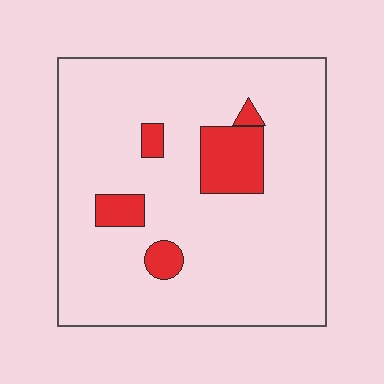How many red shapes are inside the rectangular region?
5.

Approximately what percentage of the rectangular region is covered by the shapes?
Approximately 10%.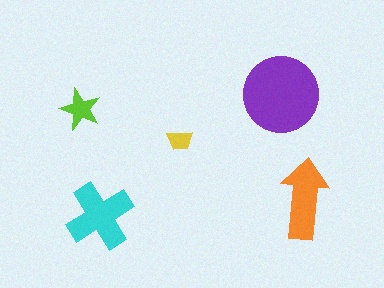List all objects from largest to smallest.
The purple circle, the cyan cross, the orange arrow, the lime star, the yellow trapezoid.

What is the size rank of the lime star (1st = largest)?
4th.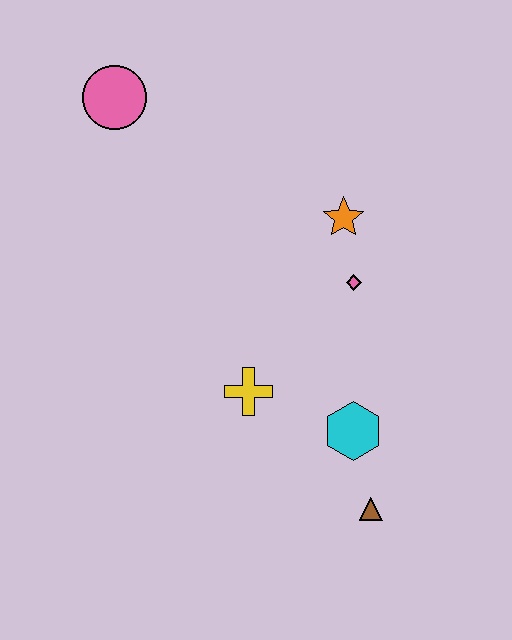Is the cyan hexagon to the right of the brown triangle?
No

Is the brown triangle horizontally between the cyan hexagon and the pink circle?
No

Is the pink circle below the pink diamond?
No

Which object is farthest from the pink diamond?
The pink circle is farthest from the pink diamond.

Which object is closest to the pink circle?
The orange star is closest to the pink circle.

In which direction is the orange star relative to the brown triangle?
The orange star is above the brown triangle.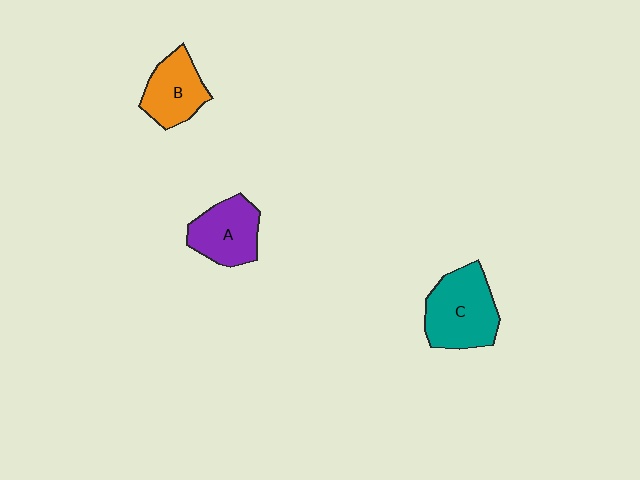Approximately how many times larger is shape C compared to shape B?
Approximately 1.4 times.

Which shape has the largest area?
Shape C (teal).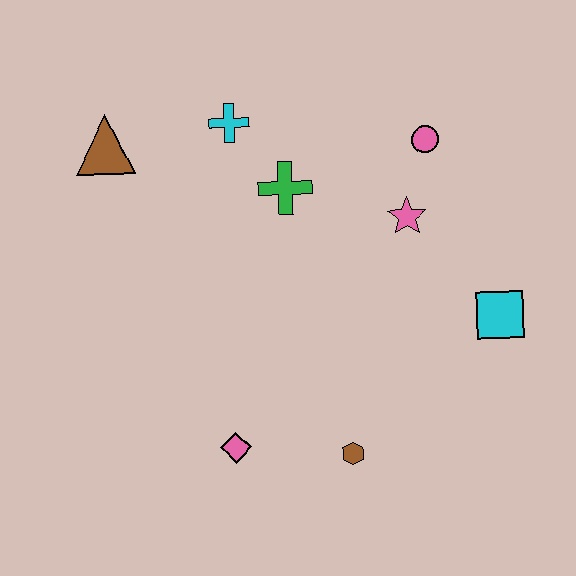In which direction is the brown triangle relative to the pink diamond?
The brown triangle is above the pink diamond.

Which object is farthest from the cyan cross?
The brown hexagon is farthest from the cyan cross.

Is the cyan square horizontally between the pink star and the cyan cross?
No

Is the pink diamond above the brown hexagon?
Yes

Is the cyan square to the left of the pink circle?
No